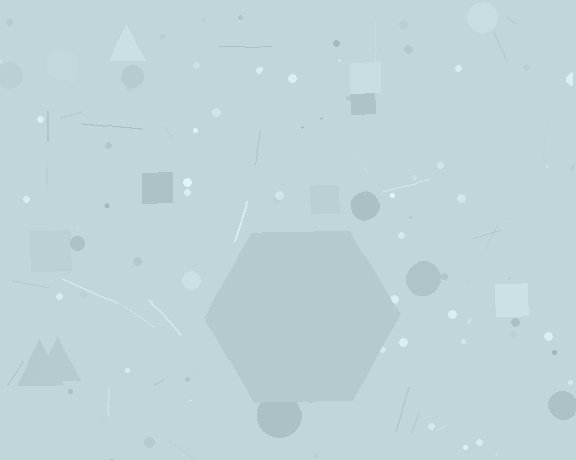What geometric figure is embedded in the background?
A hexagon is embedded in the background.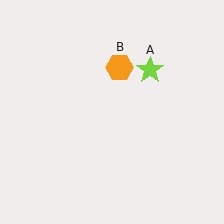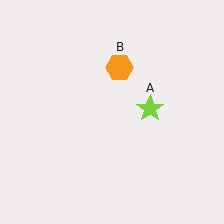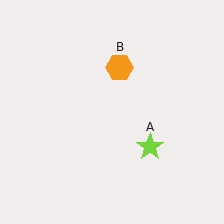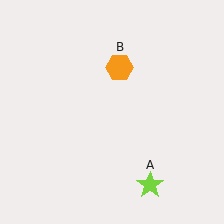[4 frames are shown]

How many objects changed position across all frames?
1 object changed position: lime star (object A).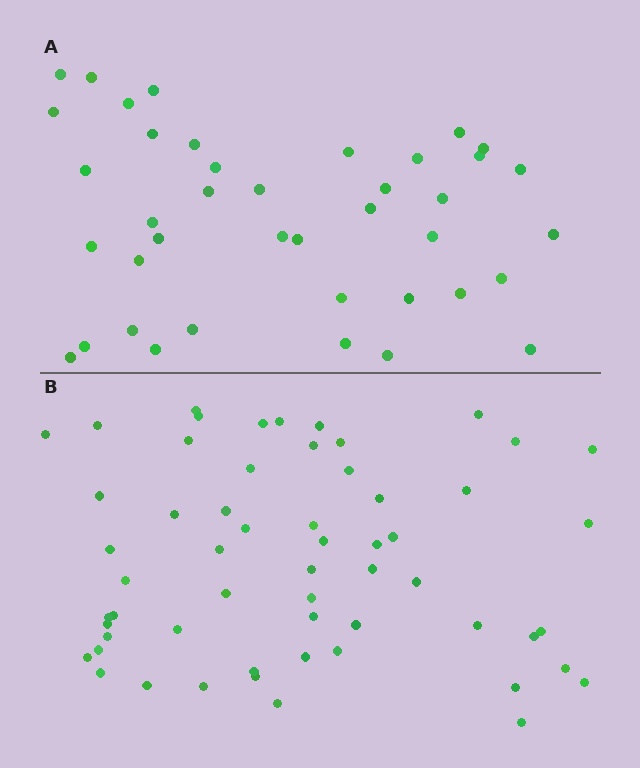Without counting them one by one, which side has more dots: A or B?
Region B (the bottom region) has more dots.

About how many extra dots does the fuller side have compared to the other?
Region B has approximately 20 more dots than region A.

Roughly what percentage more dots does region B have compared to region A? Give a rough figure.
About 45% more.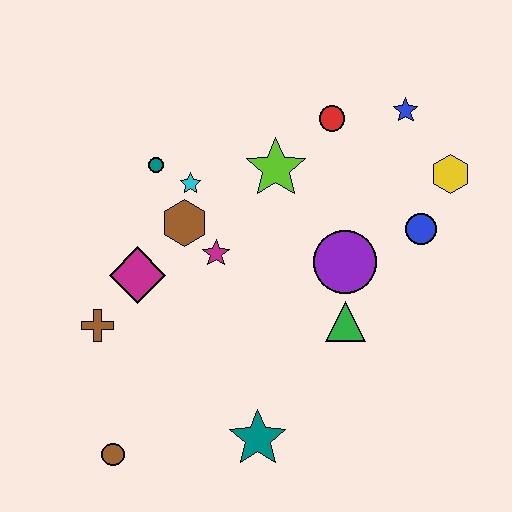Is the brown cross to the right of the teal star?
No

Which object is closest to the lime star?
The red circle is closest to the lime star.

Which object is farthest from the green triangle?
The brown circle is farthest from the green triangle.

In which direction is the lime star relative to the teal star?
The lime star is above the teal star.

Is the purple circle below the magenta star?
Yes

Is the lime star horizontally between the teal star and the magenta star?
No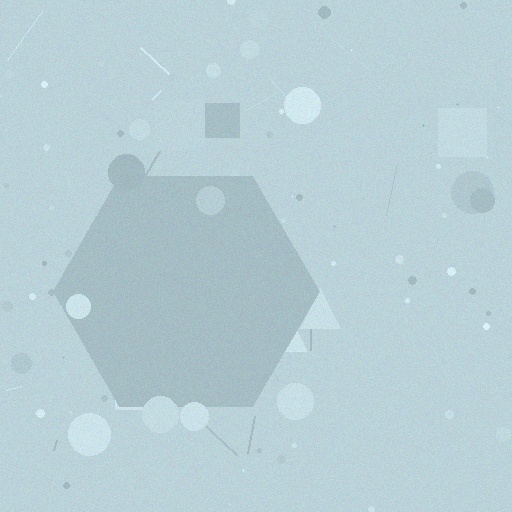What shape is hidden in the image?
A hexagon is hidden in the image.